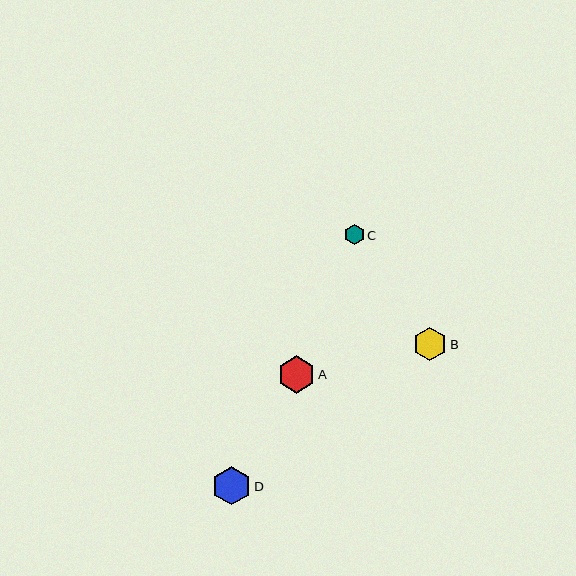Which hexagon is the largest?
Hexagon D is the largest with a size of approximately 38 pixels.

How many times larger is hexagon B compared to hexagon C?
Hexagon B is approximately 1.6 times the size of hexagon C.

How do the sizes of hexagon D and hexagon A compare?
Hexagon D and hexagon A are approximately the same size.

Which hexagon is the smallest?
Hexagon C is the smallest with a size of approximately 21 pixels.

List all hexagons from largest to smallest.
From largest to smallest: D, A, B, C.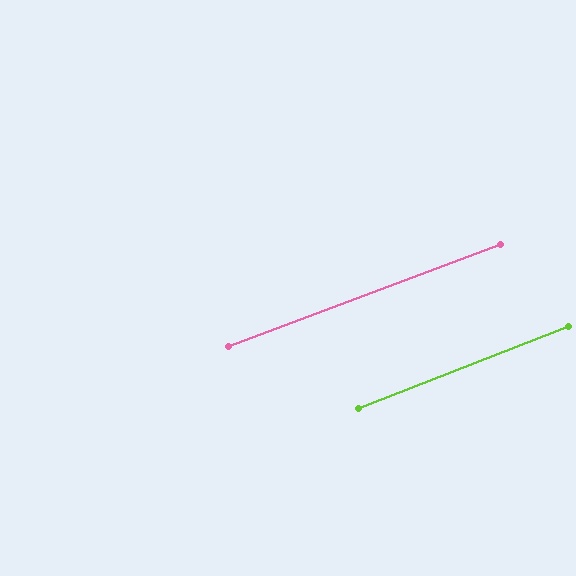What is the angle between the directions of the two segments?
Approximately 1 degree.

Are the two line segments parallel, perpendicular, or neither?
Parallel — their directions differ by only 0.5°.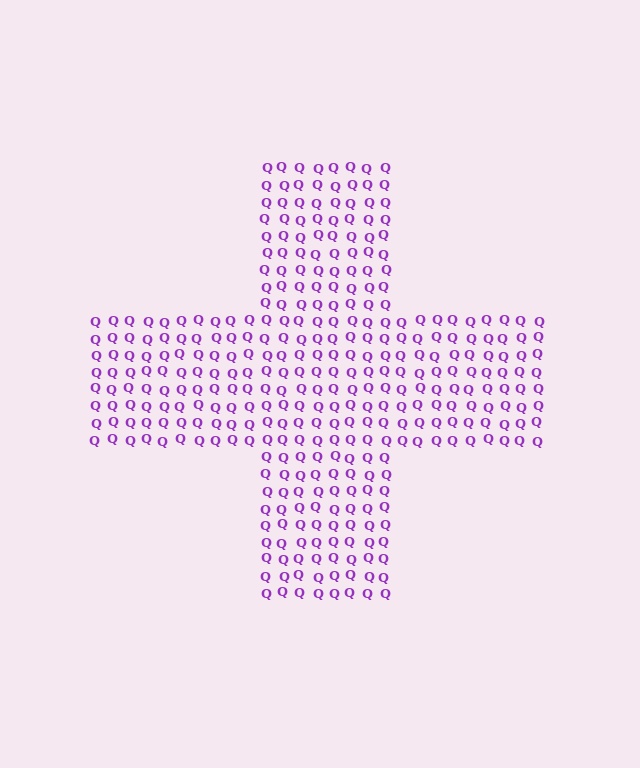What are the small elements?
The small elements are letter Q's.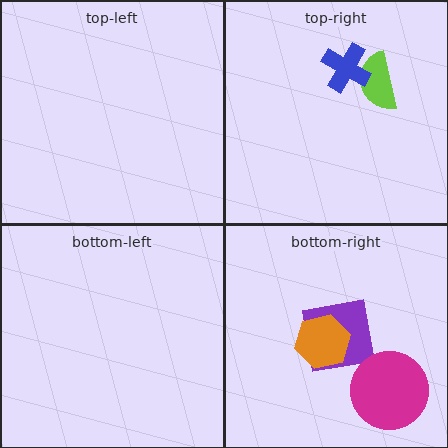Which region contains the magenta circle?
The bottom-right region.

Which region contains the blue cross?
The top-right region.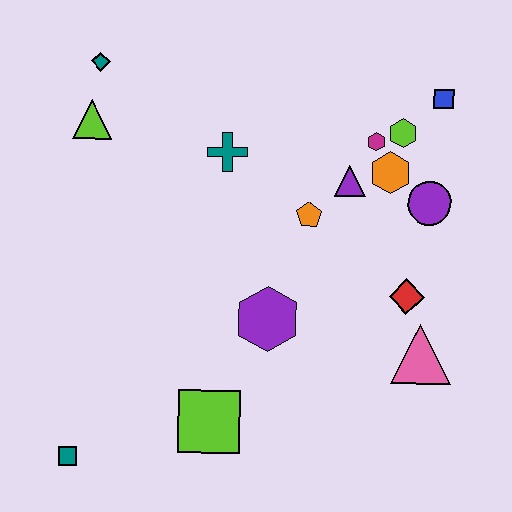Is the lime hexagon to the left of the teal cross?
No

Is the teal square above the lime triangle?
No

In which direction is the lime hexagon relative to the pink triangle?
The lime hexagon is above the pink triangle.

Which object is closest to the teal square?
The lime square is closest to the teal square.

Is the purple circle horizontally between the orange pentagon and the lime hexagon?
No